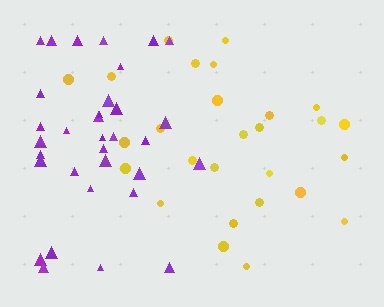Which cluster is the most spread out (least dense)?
Yellow.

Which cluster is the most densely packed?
Purple.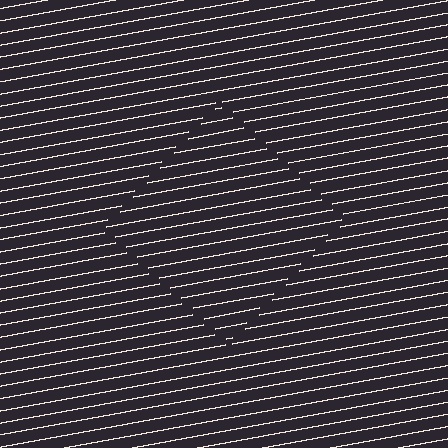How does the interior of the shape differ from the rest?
The interior of the shape contains the same grating, shifted by half a period — the contour is defined by the phase discontinuity where line-ends from the inner and outer gratings abut.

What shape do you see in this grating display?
An illusory square. The interior of the shape contains the same grating, shifted by half a period — the contour is defined by the phase discontinuity where line-ends from the inner and outer gratings abut.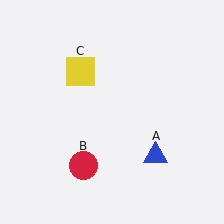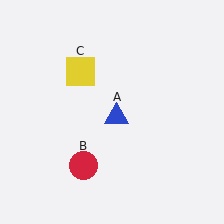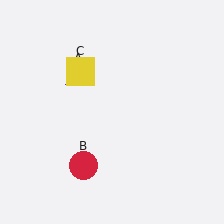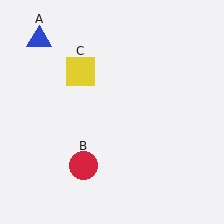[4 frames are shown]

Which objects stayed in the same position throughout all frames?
Red circle (object B) and yellow square (object C) remained stationary.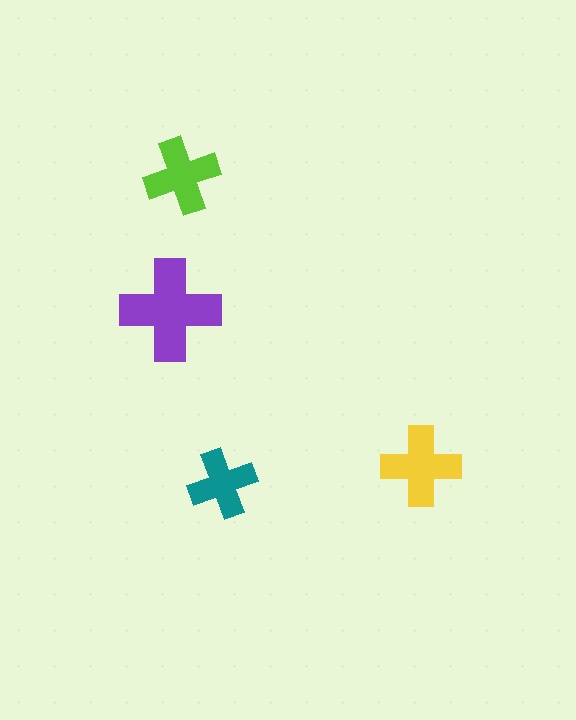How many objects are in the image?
There are 4 objects in the image.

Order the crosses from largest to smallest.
the purple one, the yellow one, the lime one, the teal one.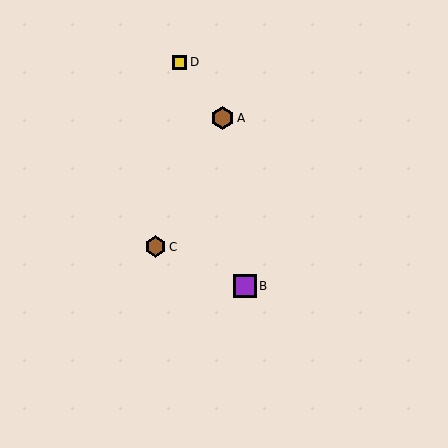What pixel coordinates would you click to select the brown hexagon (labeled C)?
Click at (156, 247) to select the brown hexagon C.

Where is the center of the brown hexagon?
The center of the brown hexagon is at (222, 118).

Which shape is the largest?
The purple square (labeled B) is the largest.